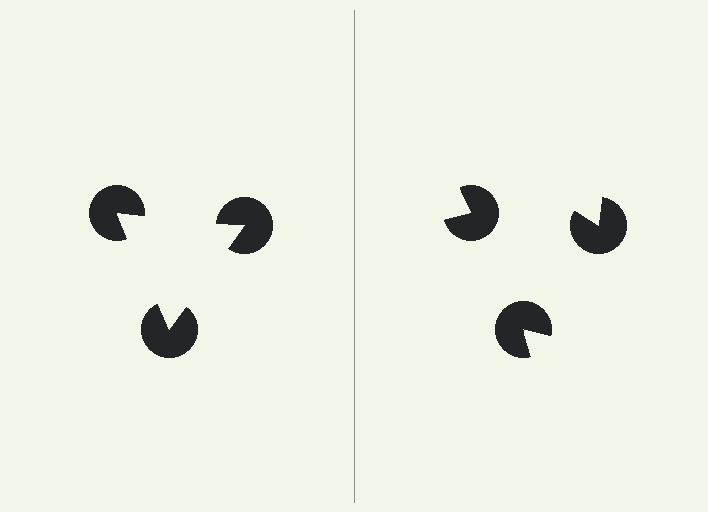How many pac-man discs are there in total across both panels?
6 — 3 on each side.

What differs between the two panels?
The pac-man discs are positioned identically on both sides; only the wedge orientations differ. On the left they align to a triangle; on the right they are misaligned.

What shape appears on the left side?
An illusory triangle.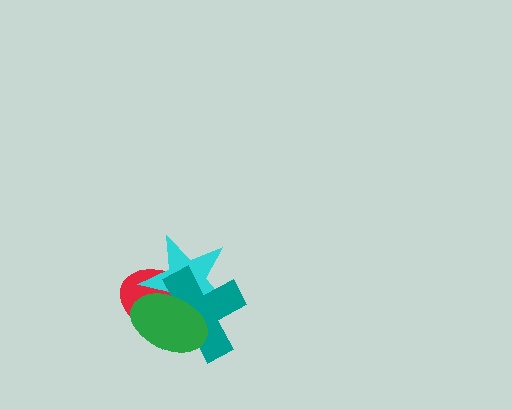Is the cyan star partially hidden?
Yes, it is partially covered by another shape.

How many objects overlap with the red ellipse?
3 objects overlap with the red ellipse.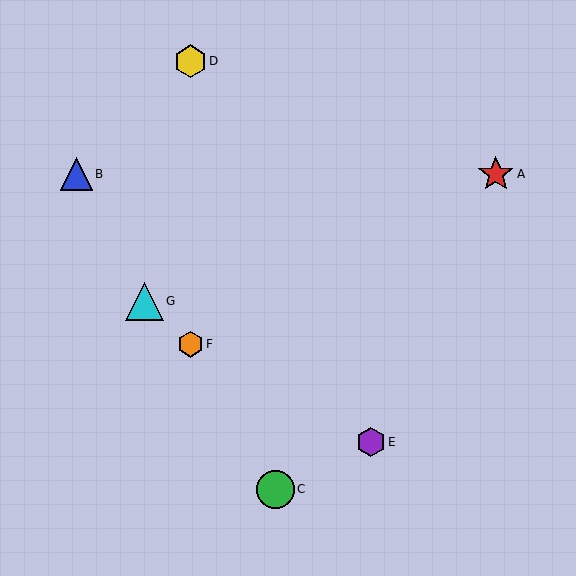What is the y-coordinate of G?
Object G is at y≈301.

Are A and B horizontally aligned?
Yes, both are at y≈174.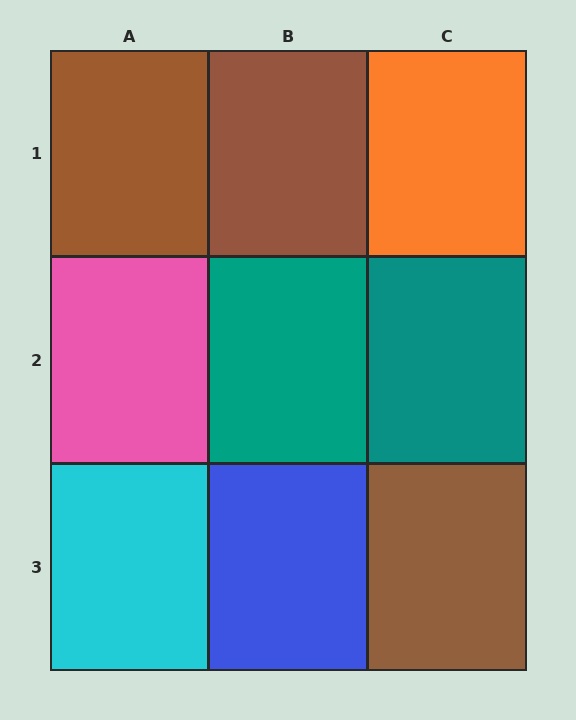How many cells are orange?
1 cell is orange.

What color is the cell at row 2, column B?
Teal.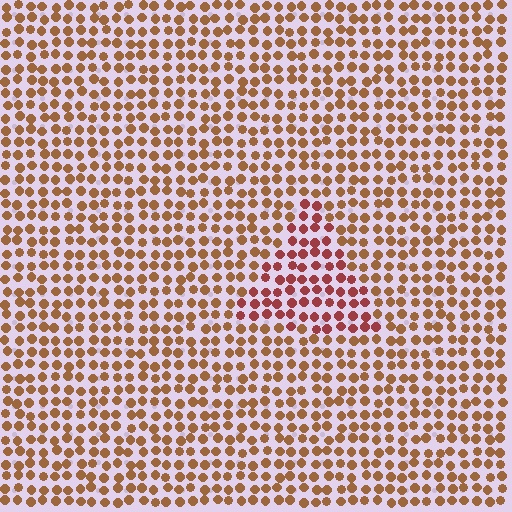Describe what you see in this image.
The image is filled with small brown elements in a uniform arrangement. A triangle-shaped region is visible where the elements are tinted to a slightly different hue, forming a subtle color boundary.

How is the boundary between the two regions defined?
The boundary is defined purely by a slight shift in hue (about 30 degrees). Spacing, size, and orientation are identical on both sides.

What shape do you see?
I see a triangle.